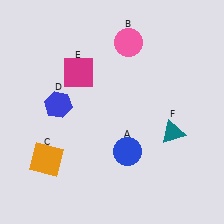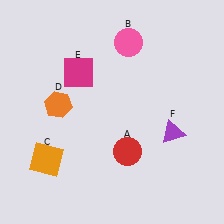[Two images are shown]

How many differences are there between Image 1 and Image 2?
There are 3 differences between the two images.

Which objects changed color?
A changed from blue to red. D changed from blue to orange. F changed from teal to purple.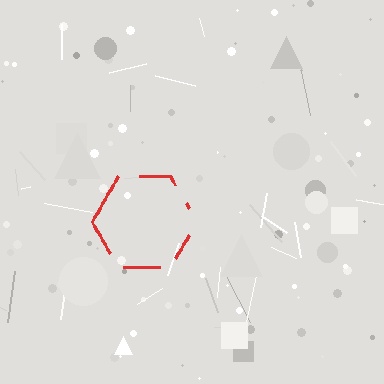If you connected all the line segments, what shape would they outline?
They would outline a hexagon.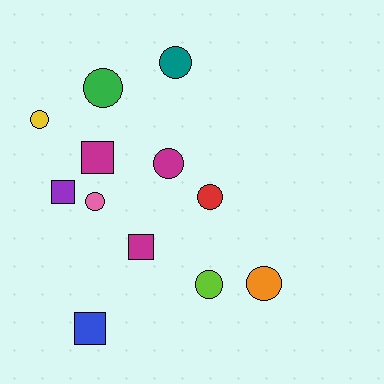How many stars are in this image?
There are no stars.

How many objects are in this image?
There are 12 objects.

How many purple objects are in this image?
There is 1 purple object.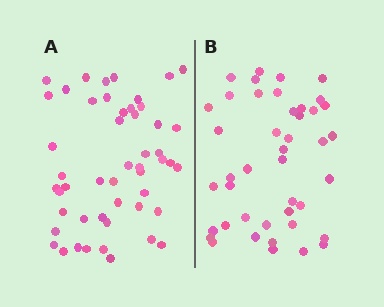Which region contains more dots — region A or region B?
Region A (the left region) has more dots.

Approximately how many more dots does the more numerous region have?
Region A has roughly 8 or so more dots than region B.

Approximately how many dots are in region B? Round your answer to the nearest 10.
About 40 dots. (The exact count is 43, which rounds to 40.)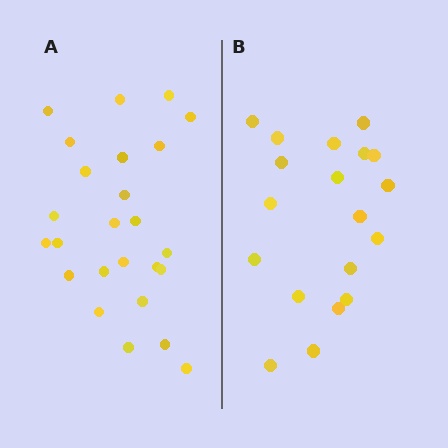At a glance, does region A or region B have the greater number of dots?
Region A (the left region) has more dots.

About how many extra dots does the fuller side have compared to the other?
Region A has about 6 more dots than region B.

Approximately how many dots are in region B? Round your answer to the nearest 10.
About 20 dots. (The exact count is 19, which rounds to 20.)